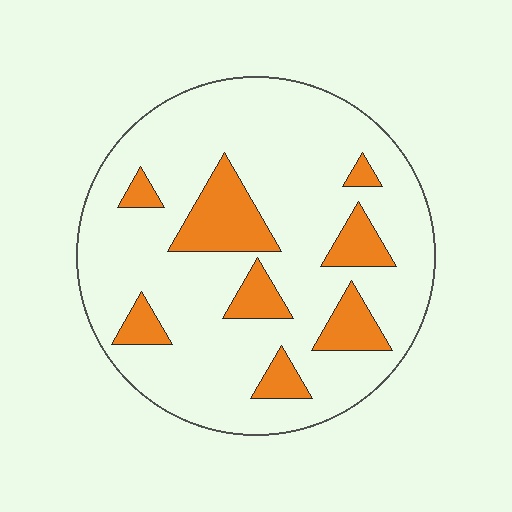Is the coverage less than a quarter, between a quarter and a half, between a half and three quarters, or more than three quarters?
Less than a quarter.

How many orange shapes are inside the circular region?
8.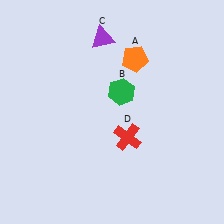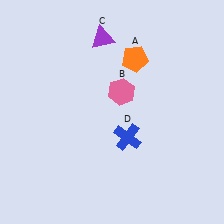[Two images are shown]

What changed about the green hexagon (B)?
In Image 1, B is green. In Image 2, it changed to pink.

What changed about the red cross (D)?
In Image 1, D is red. In Image 2, it changed to blue.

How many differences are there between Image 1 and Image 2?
There are 2 differences between the two images.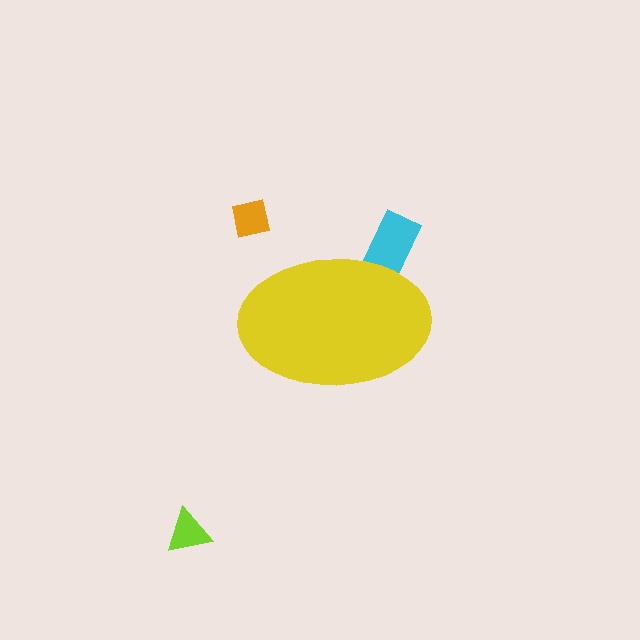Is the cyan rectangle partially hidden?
Yes, the cyan rectangle is partially hidden behind the yellow ellipse.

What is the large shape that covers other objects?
A yellow ellipse.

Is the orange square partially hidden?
No, the orange square is fully visible.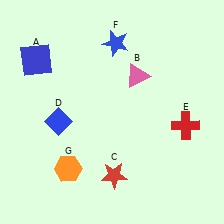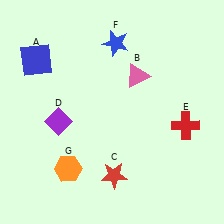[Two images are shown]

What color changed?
The diamond (D) changed from blue in Image 1 to purple in Image 2.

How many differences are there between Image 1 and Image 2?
There is 1 difference between the two images.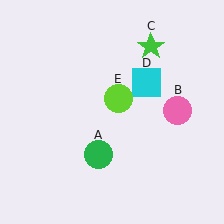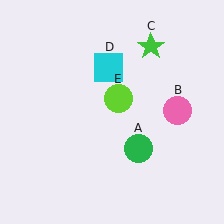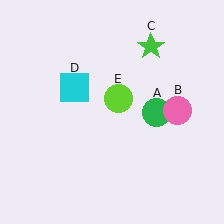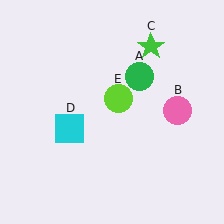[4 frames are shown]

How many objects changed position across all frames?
2 objects changed position: green circle (object A), cyan square (object D).